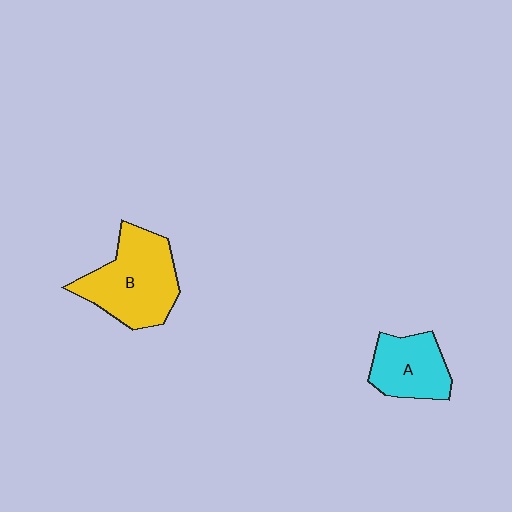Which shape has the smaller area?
Shape A (cyan).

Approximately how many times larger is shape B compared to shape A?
Approximately 1.5 times.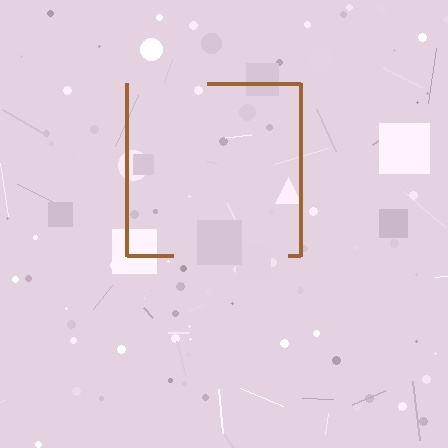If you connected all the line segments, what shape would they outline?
They would outline a square.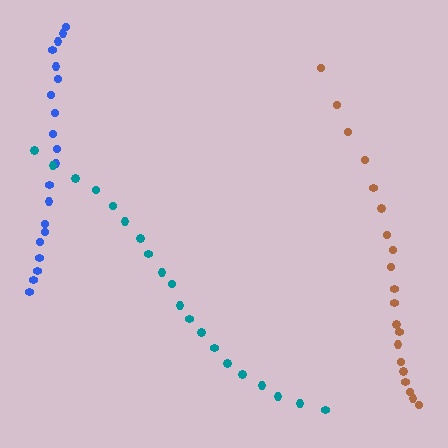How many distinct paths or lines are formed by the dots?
There are 3 distinct paths.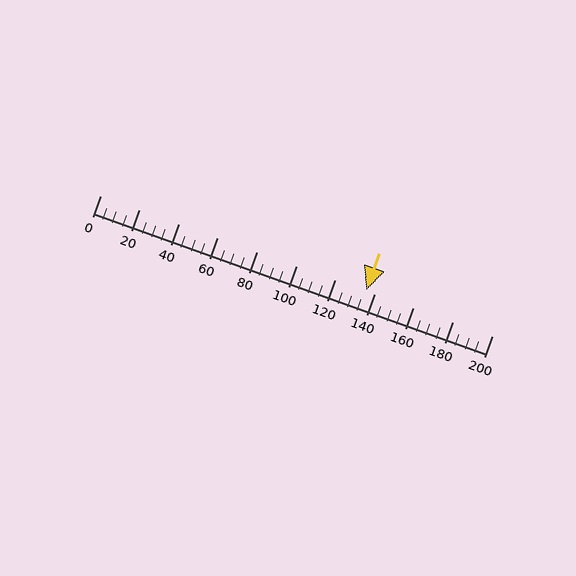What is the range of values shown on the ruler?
The ruler shows values from 0 to 200.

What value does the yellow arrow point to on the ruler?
The yellow arrow points to approximately 136.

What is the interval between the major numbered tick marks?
The major tick marks are spaced 20 units apart.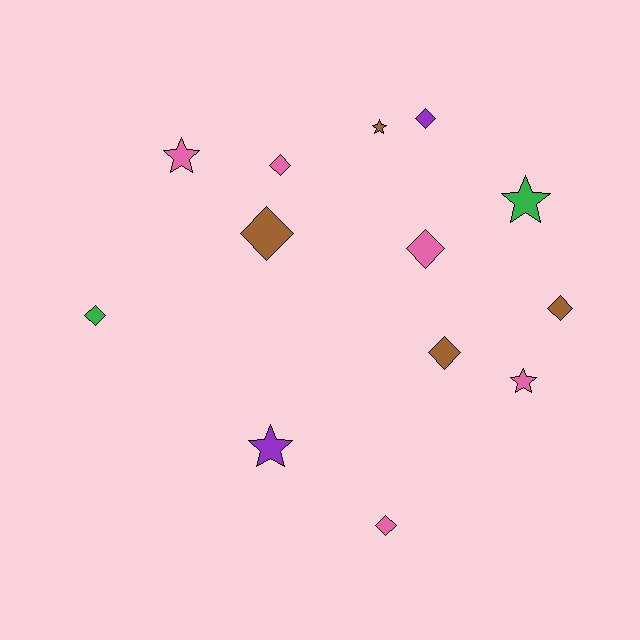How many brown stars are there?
There is 1 brown star.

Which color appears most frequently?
Pink, with 5 objects.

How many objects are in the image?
There are 13 objects.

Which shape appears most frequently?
Diamond, with 8 objects.